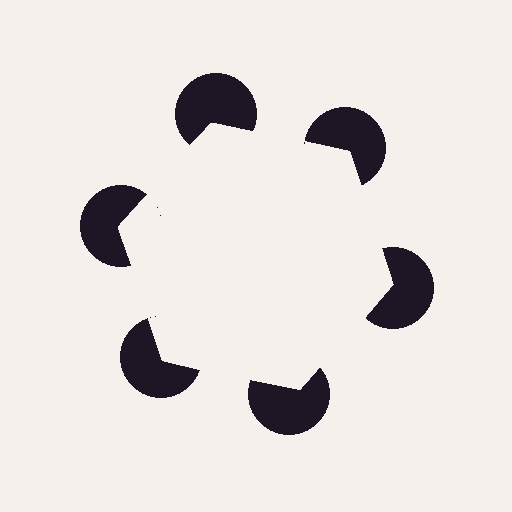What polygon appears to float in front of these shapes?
An illusory hexagon — its edges are inferred from the aligned wedge cuts in the pac-man discs, not physically drawn.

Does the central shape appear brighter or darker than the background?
It typically appears slightly brighter than the background, even though no actual brightness change is drawn.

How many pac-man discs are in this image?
There are 6 — one at each vertex of the illusory hexagon.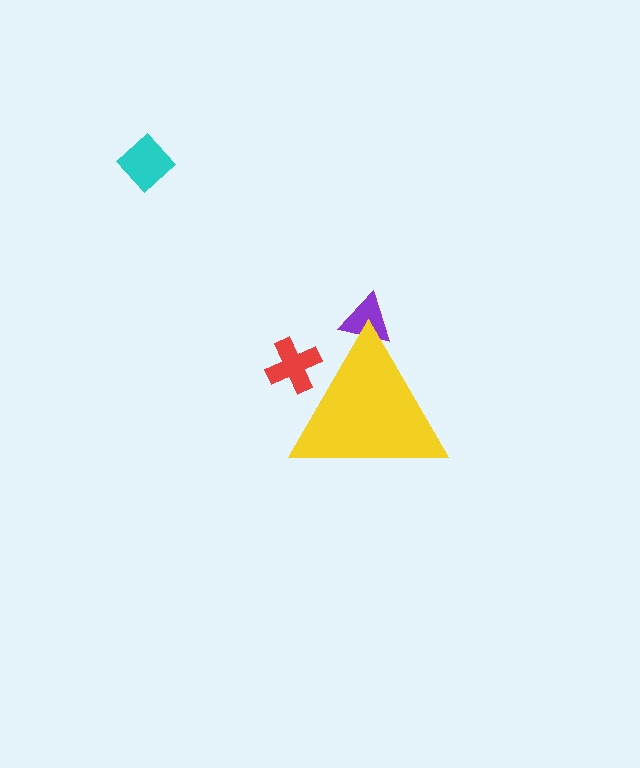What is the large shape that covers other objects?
A yellow triangle.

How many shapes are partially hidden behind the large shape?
2 shapes are partially hidden.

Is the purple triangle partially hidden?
Yes, the purple triangle is partially hidden behind the yellow triangle.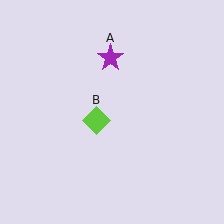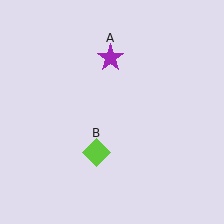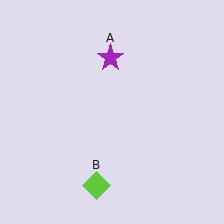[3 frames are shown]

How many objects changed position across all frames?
1 object changed position: lime diamond (object B).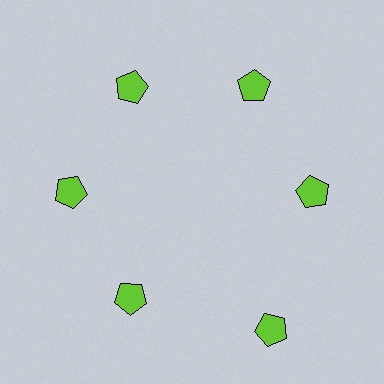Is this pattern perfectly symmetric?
No. The 6 lime pentagons are arranged in a ring, but one element near the 5 o'clock position is pushed outward from the center, breaking the 6-fold rotational symmetry.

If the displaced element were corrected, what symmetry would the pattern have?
It would have 6-fold rotational symmetry — the pattern would map onto itself every 60 degrees.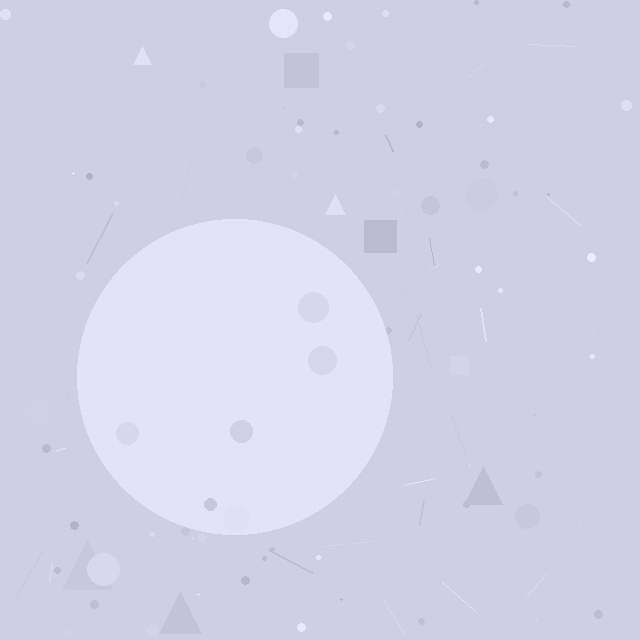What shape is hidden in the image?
A circle is hidden in the image.